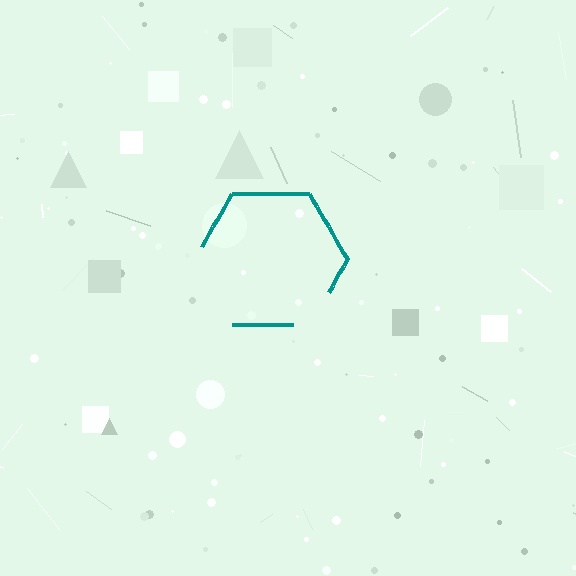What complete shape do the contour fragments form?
The contour fragments form a hexagon.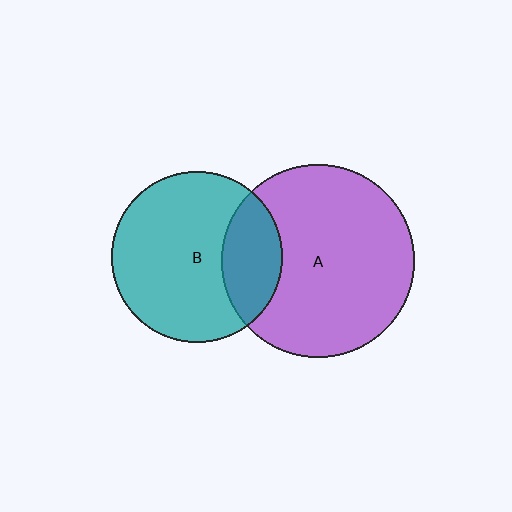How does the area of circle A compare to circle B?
Approximately 1.3 times.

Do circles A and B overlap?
Yes.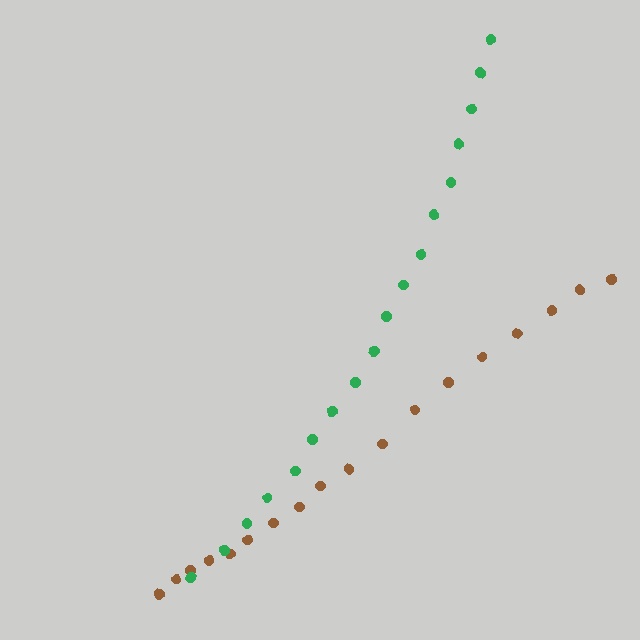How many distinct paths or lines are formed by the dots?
There are 2 distinct paths.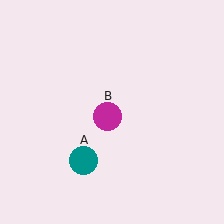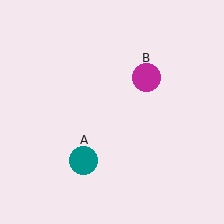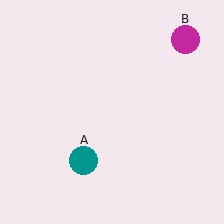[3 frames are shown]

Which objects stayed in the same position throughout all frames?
Teal circle (object A) remained stationary.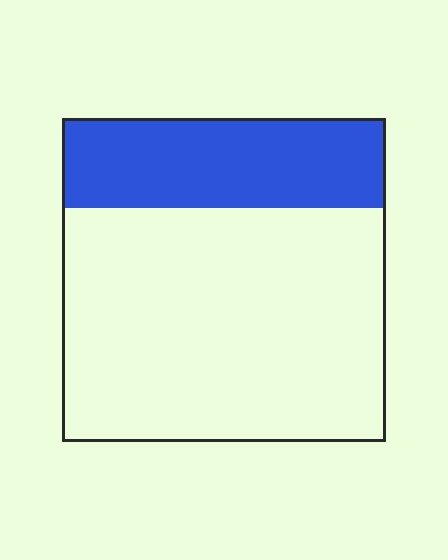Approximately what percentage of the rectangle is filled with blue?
Approximately 30%.